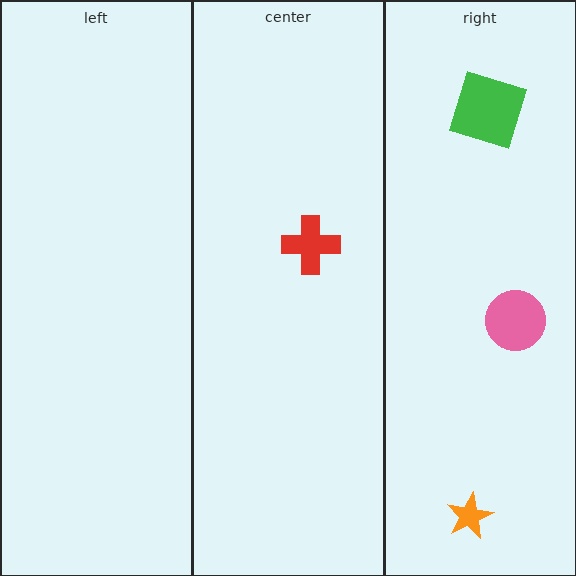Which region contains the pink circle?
The right region.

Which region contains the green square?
The right region.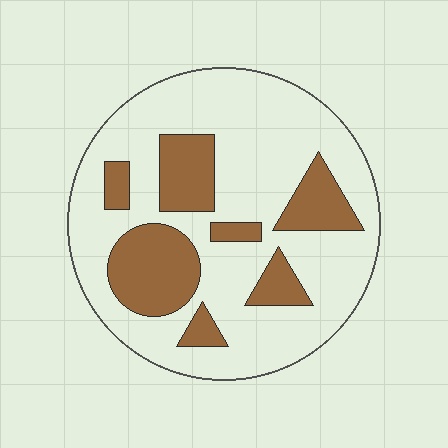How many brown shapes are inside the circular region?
7.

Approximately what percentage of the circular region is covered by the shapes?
Approximately 25%.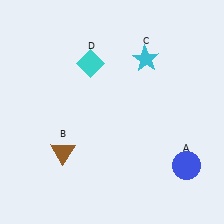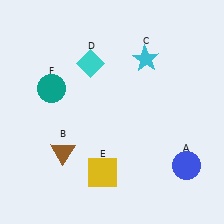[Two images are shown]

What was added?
A yellow square (E), a teal circle (F) were added in Image 2.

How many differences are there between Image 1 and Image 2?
There are 2 differences between the two images.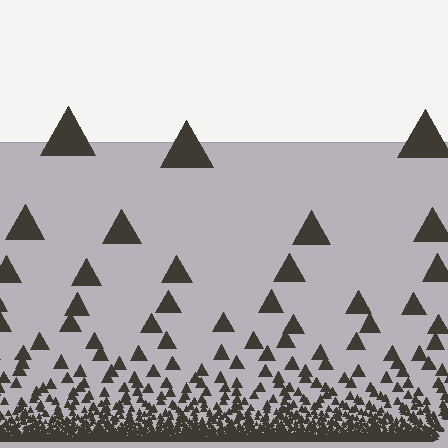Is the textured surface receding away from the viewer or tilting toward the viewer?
The surface appears to tilt toward the viewer. Texture elements get larger and sparser toward the top.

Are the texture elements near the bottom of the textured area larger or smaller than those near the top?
Smaller. The gradient is inverted — elements near the bottom are smaller and denser.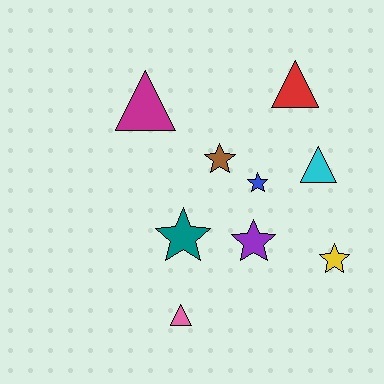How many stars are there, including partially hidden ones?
There are 5 stars.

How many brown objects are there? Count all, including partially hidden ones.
There is 1 brown object.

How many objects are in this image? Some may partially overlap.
There are 9 objects.